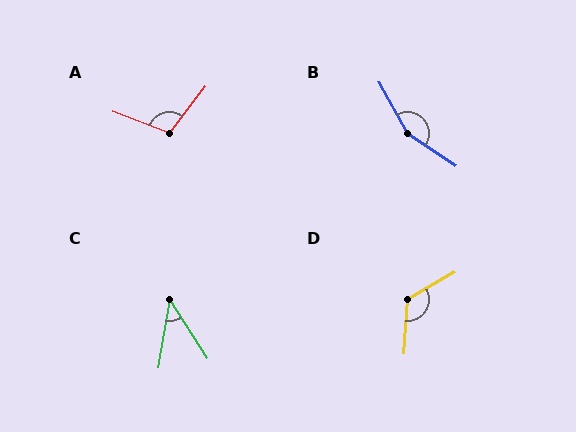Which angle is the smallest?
C, at approximately 42 degrees.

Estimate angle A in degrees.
Approximately 107 degrees.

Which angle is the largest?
B, at approximately 153 degrees.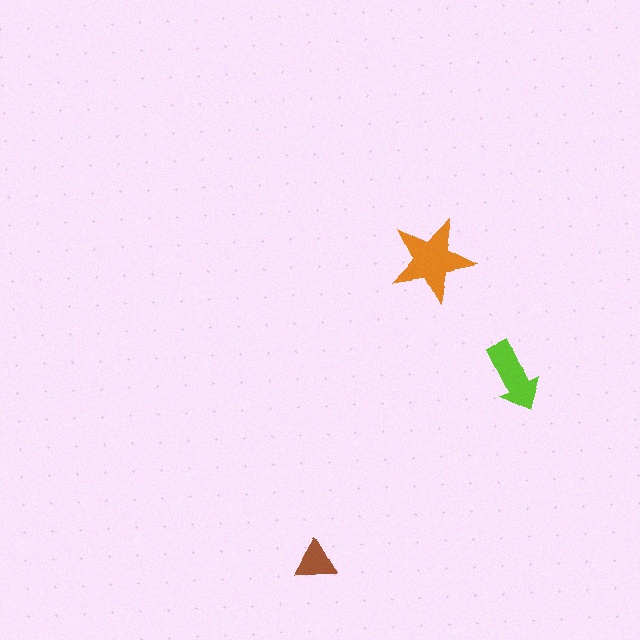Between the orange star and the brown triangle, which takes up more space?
The orange star.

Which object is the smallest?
The brown triangle.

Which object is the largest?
The orange star.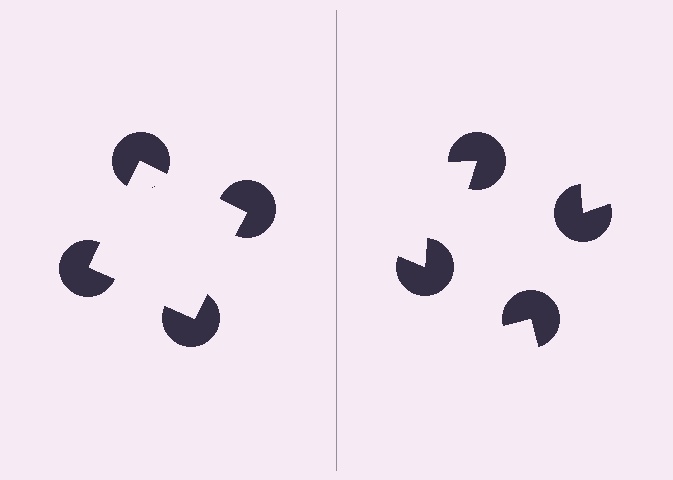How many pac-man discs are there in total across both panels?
8 — 4 on each side.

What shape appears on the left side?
An illusory square.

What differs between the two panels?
The pac-man discs are positioned identically on both sides; only the wedge orientations differ. On the left they align to a square; on the right they are misaligned.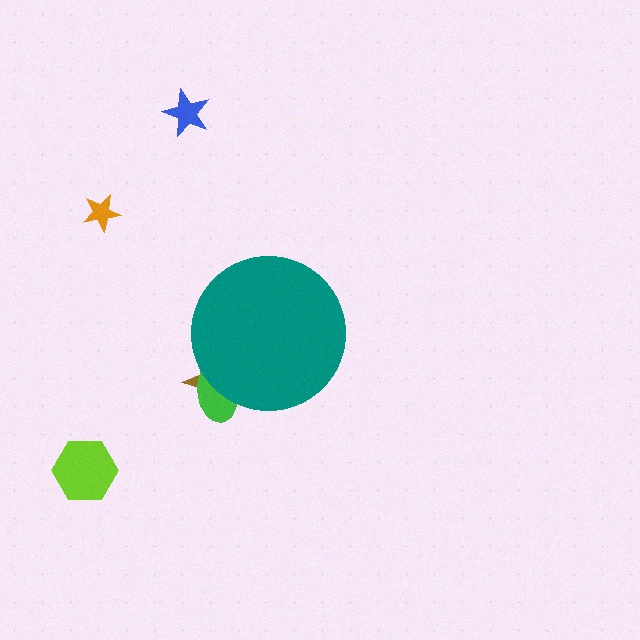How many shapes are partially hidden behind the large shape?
2 shapes are partially hidden.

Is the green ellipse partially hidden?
Yes, the green ellipse is partially hidden behind the teal circle.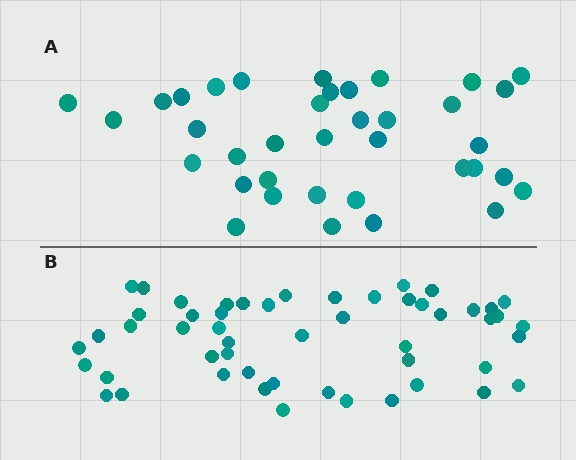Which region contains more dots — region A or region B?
Region B (the bottom region) has more dots.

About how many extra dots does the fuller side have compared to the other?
Region B has approximately 15 more dots than region A.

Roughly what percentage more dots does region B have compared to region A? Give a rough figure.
About 40% more.